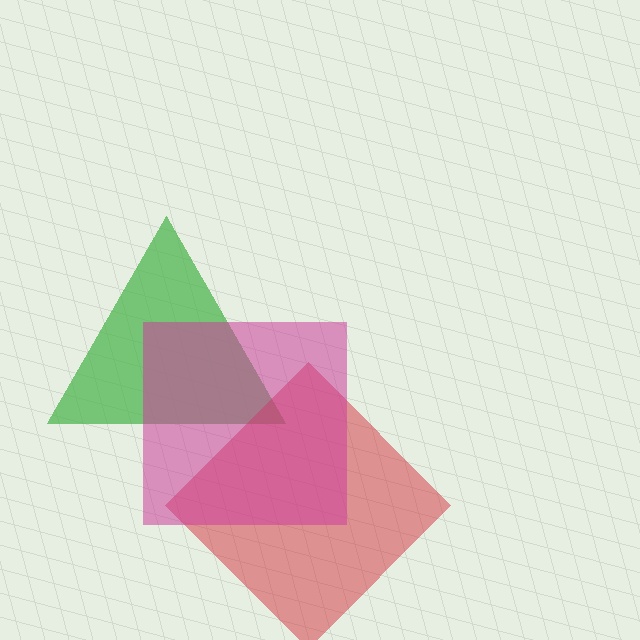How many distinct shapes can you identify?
There are 3 distinct shapes: a green triangle, a red diamond, a magenta square.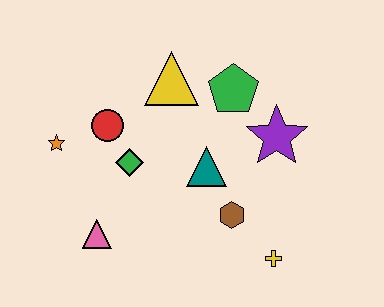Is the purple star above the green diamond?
Yes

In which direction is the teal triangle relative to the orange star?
The teal triangle is to the right of the orange star.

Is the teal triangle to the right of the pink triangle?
Yes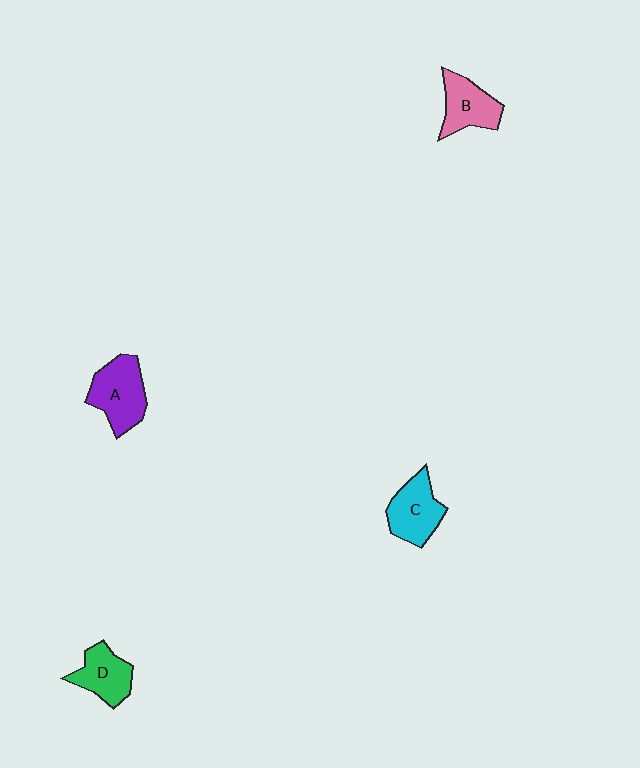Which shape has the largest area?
Shape A (purple).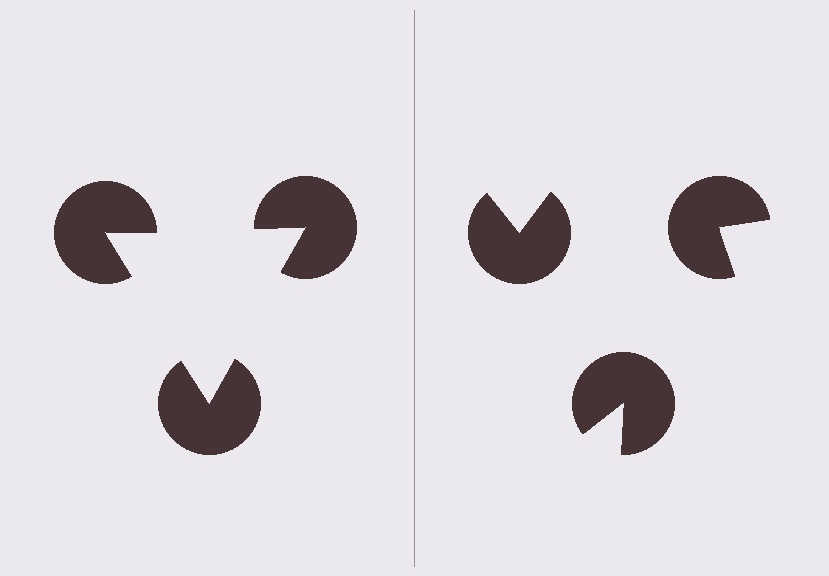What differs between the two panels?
The pac-man discs are positioned identically on both sides; only the wedge orientations differ. On the left they align to a triangle; on the right they are misaligned.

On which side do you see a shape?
An illusory triangle appears on the left side. On the right side the wedge cuts are rotated, so no coherent shape forms.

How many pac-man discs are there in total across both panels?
6 — 3 on each side.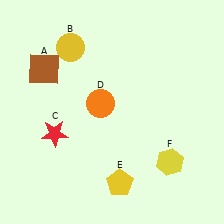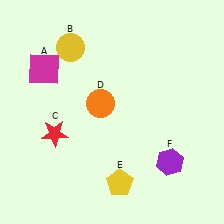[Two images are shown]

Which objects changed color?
A changed from brown to magenta. F changed from yellow to purple.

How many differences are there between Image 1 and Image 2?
There are 2 differences between the two images.